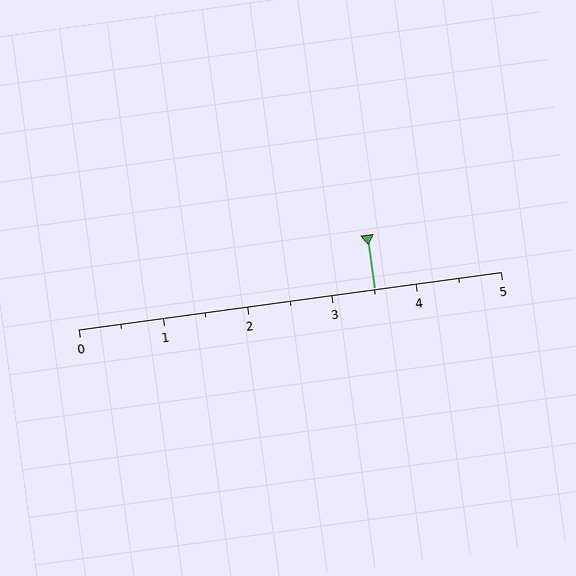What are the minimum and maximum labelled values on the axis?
The axis runs from 0 to 5.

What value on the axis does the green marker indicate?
The marker indicates approximately 3.5.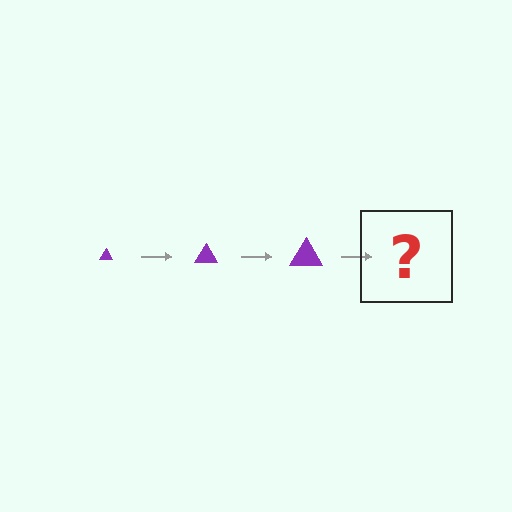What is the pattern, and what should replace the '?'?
The pattern is that the triangle gets progressively larger each step. The '?' should be a purple triangle, larger than the previous one.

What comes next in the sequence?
The next element should be a purple triangle, larger than the previous one.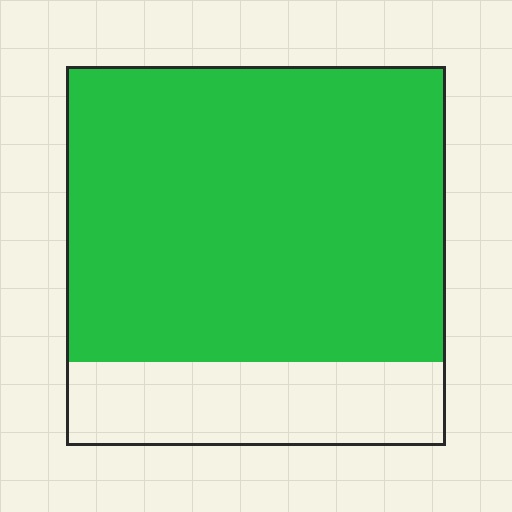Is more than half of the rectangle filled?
Yes.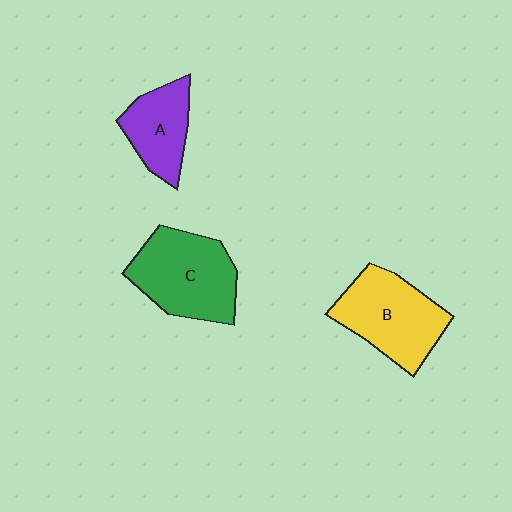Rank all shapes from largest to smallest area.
From largest to smallest: C (green), B (yellow), A (purple).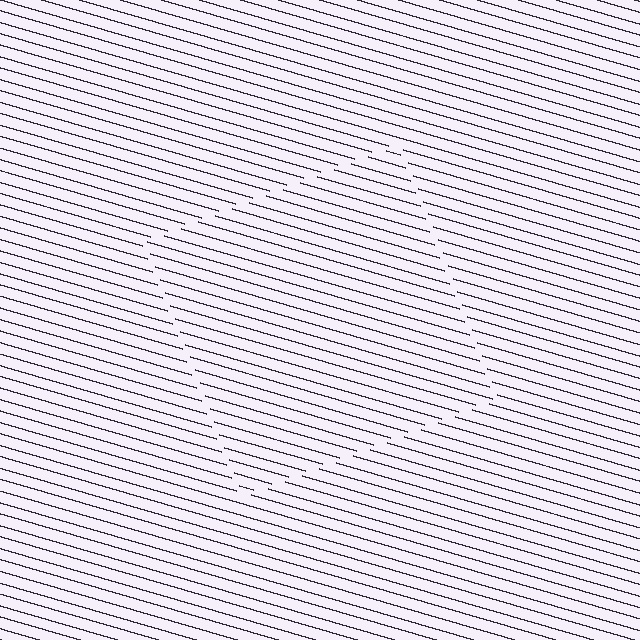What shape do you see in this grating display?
An illusory square. The interior of the shape contains the same grating, shifted by half a period — the contour is defined by the phase discontinuity where line-ends from the inner and outer gratings abut.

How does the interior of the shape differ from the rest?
The interior of the shape contains the same grating, shifted by half a period — the contour is defined by the phase discontinuity where line-ends from the inner and outer gratings abut.